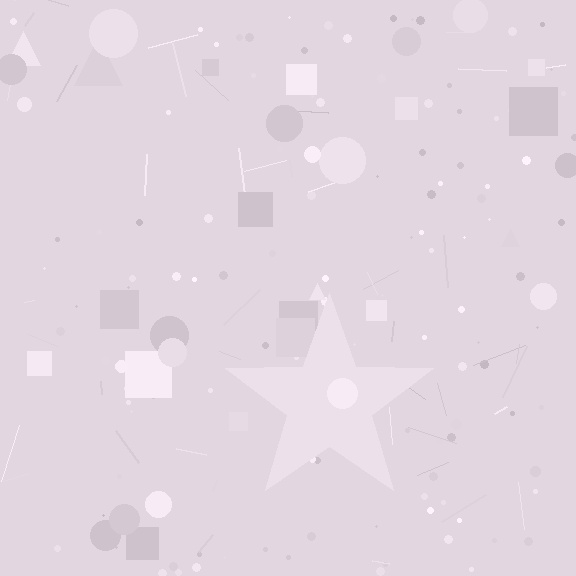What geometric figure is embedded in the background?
A star is embedded in the background.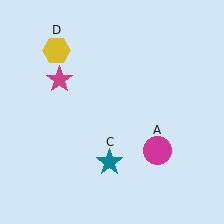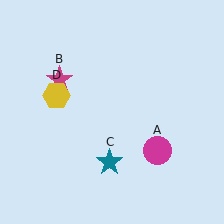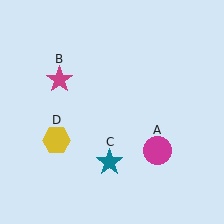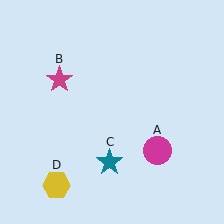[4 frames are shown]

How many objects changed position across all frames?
1 object changed position: yellow hexagon (object D).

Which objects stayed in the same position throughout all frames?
Magenta circle (object A) and magenta star (object B) and teal star (object C) remained stationary.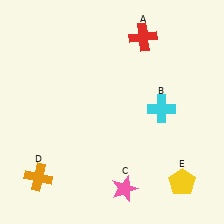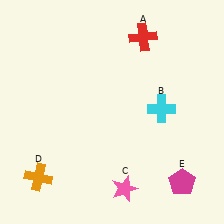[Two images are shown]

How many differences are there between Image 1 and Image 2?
There is 1 difference between the two images.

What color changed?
The pentagon (E) changed from yellow in Image 1 to magenta in Image 2.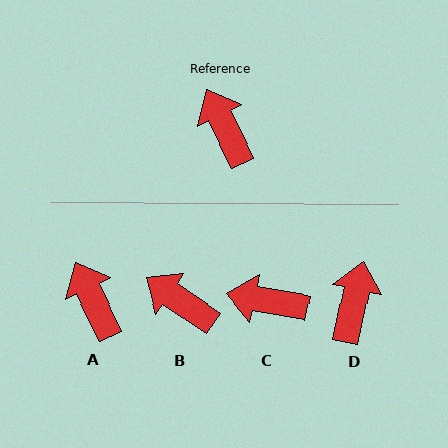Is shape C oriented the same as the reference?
No, it is off by about 54 degrees.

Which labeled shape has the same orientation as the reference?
A.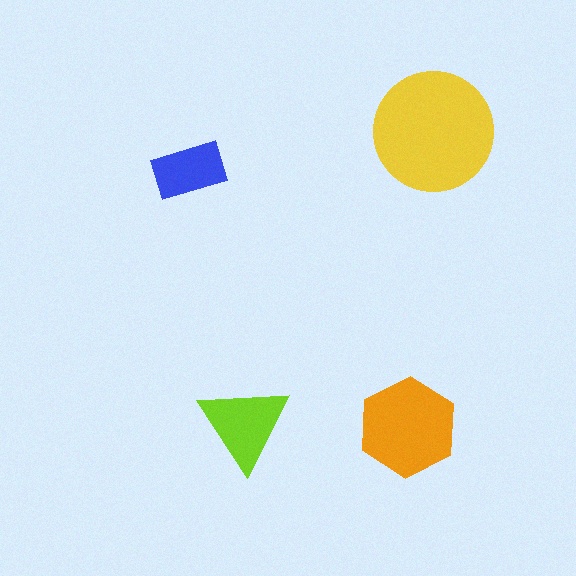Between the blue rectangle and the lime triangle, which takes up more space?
The lime triangle.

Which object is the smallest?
The blue rectangle.